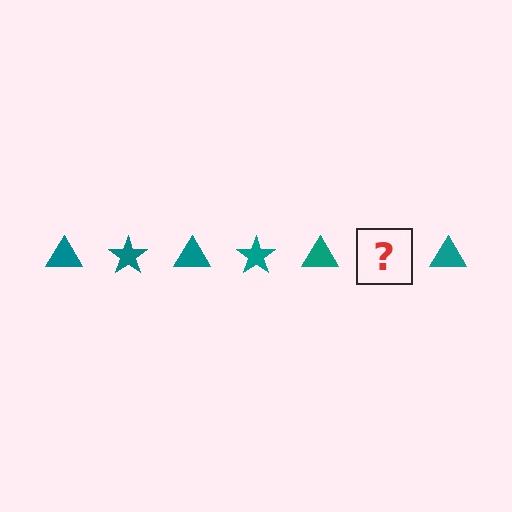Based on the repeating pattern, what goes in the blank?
The blank should be a teal star.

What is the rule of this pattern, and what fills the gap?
The rule is that the pattern cycles through triangle, star shapes in teal. The gap should be filled with a teal star.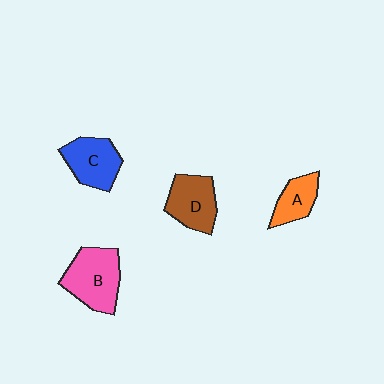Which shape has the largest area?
Shape B (pink).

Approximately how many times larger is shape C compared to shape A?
Approximately 1.4 times.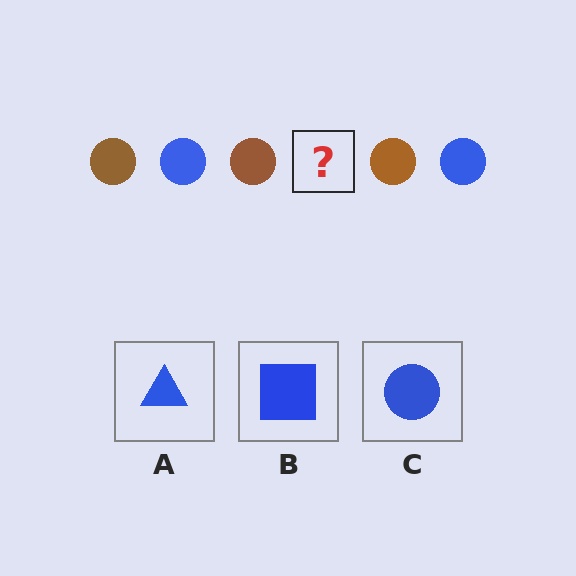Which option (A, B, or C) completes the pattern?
C.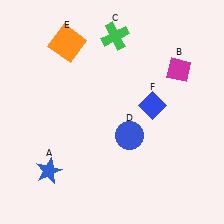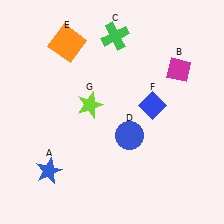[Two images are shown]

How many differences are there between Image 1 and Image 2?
There is 1 difference between the two images.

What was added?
A lime star (G) was added in Image 2.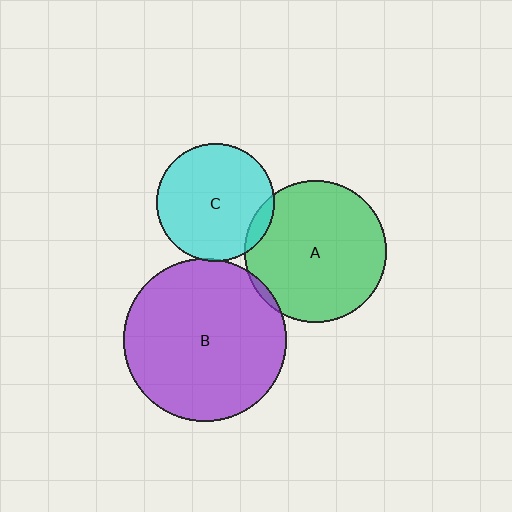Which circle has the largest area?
Circle B (purple).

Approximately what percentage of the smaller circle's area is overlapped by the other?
Approximately 10%.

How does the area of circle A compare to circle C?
Approximately 1.4 times.